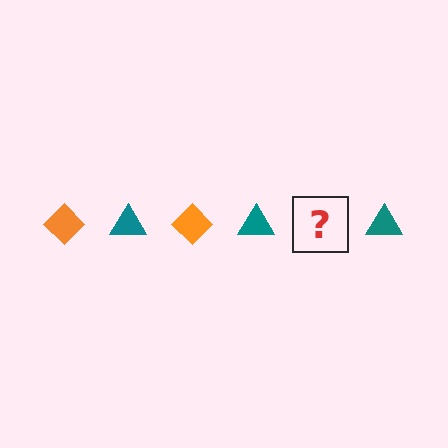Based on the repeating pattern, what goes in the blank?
The blank should be an orange diamond.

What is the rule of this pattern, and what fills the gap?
The rule is that the pattern alternates between orange diamond and teal triangle. The gap should be filled with an orange diamond.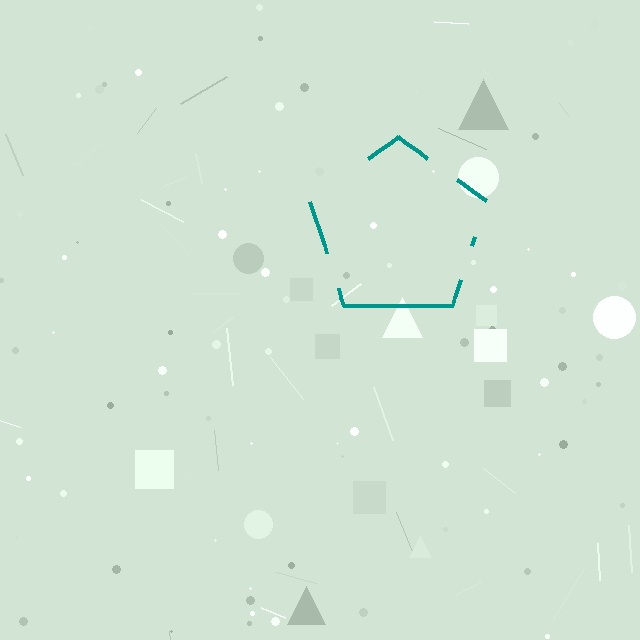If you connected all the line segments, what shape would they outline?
They would outline a pentagon.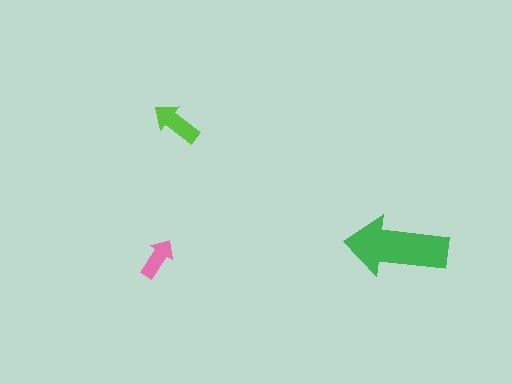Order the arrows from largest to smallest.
the green one, the lime one, the pink one.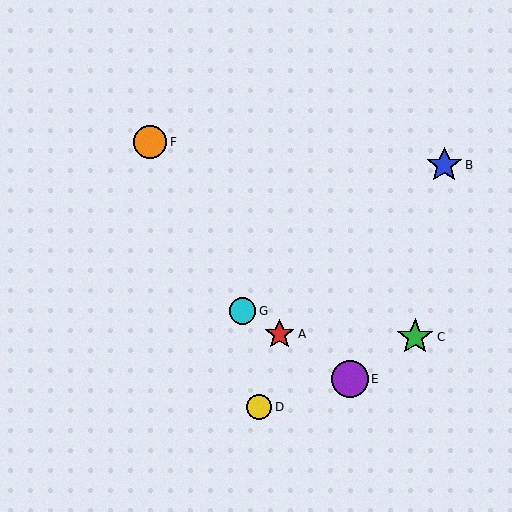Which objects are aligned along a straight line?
Objects A, E, G are aligned along a straight line.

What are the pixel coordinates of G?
Object G is at (242, 311).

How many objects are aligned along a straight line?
3 objects (A, E, G) are aligned along a straight line.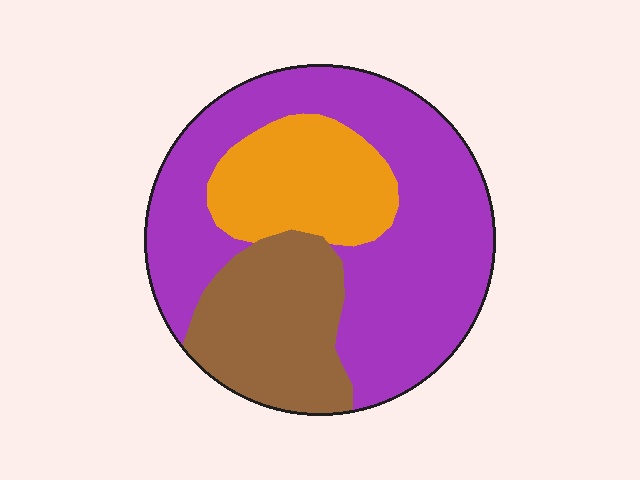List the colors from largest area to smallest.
From largest to smallest: purple, brown, orange.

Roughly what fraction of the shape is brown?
Brown takes up about one quarter (1/4) of the shape.